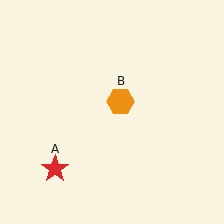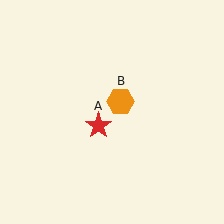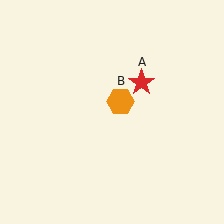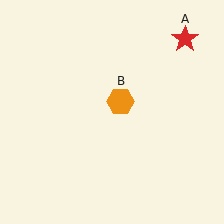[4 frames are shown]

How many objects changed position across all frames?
1 object changed position: red star (object A).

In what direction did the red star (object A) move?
The red star (object A) moved up and to the right.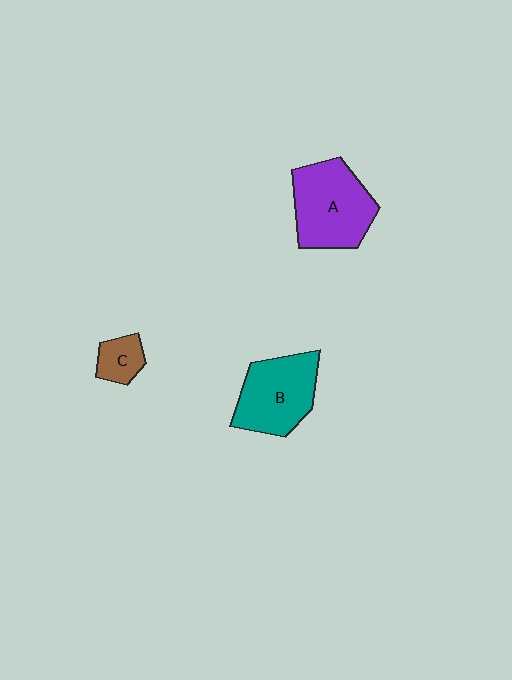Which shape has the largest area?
Shape A (purple).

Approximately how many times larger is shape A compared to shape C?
Approximately 3.2 times.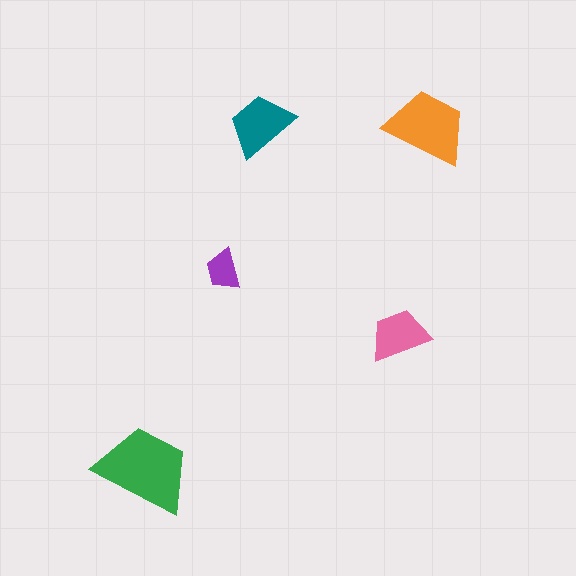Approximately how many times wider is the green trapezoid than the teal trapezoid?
About 1.5 times wider.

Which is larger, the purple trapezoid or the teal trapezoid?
The teal one.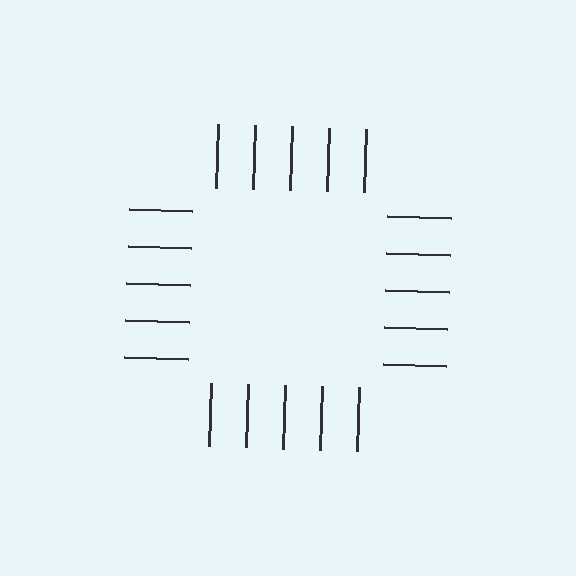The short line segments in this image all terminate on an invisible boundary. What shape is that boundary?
An illusory square — the line segments terminate on its edges but no continuous stroke is drawn.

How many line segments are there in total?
20 — 5 along each of the 4 edges.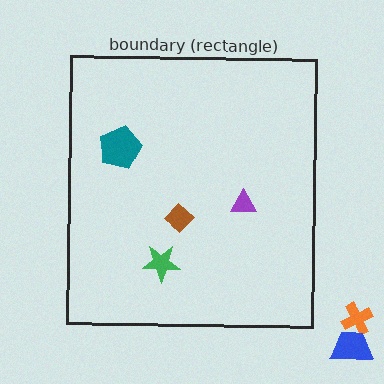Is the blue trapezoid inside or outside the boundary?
Outside.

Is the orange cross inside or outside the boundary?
Outside.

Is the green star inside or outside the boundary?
Inside.